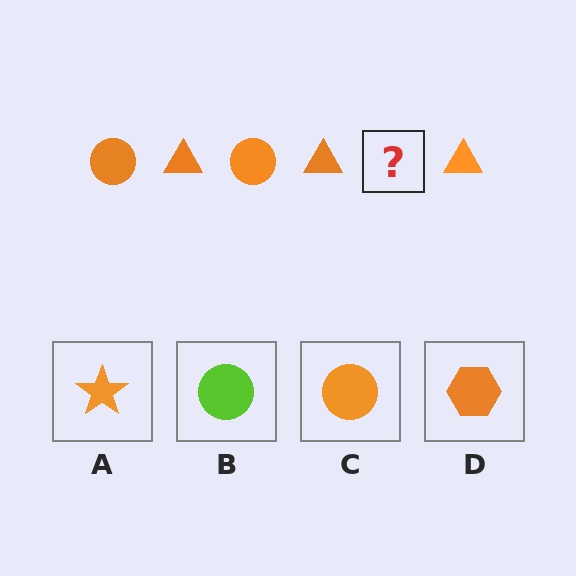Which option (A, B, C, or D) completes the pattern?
C.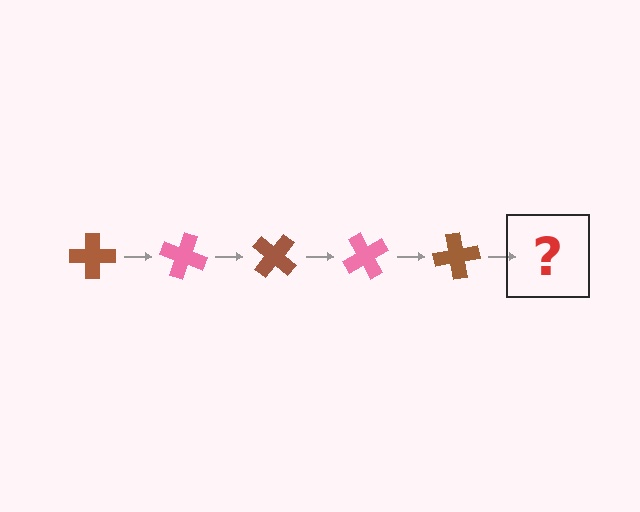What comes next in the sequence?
The next element should be a pink cross, rotated 100 degrees from the start.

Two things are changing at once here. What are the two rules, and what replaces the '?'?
The two rules are that it rotates 20 degrees each step and the color cycles through brown and pink. The '?' should be a pink cross, rotated 100 degrees from the start.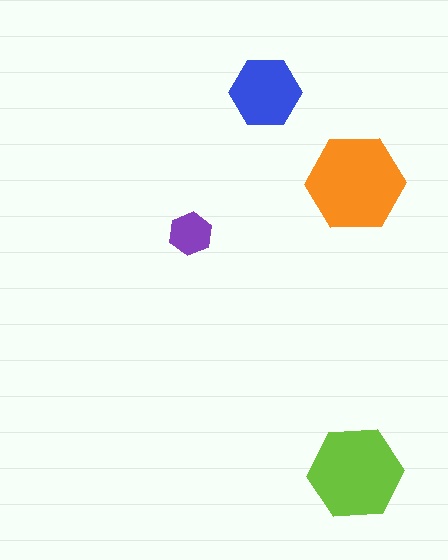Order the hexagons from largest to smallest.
the orange one, the lime one, the blue one, the purple one.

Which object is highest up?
The blue hexagon is topmost.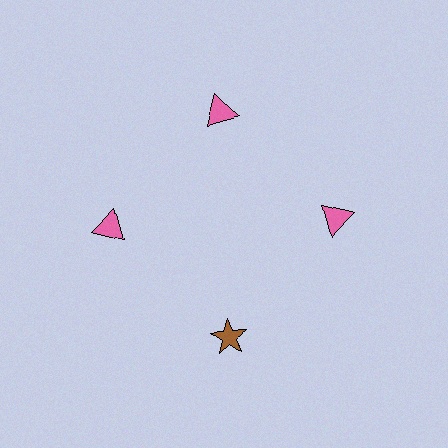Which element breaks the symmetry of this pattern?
The brown star at roughly the 6 o'clock position breaks the symmetry. All other shapes are pink triangles.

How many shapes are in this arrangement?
There are 4 shapes arranged in a ring pattern.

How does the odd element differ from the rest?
It differs in both color (brown instead of pink) and shape (star instead of triangle).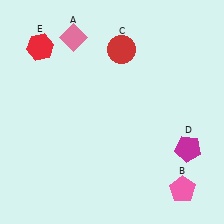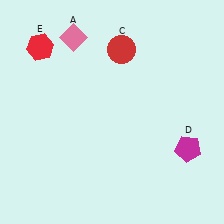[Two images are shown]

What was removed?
The pink pentagon (B) was removed in Image 2.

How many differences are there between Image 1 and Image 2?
There is 1 difference between the two images.